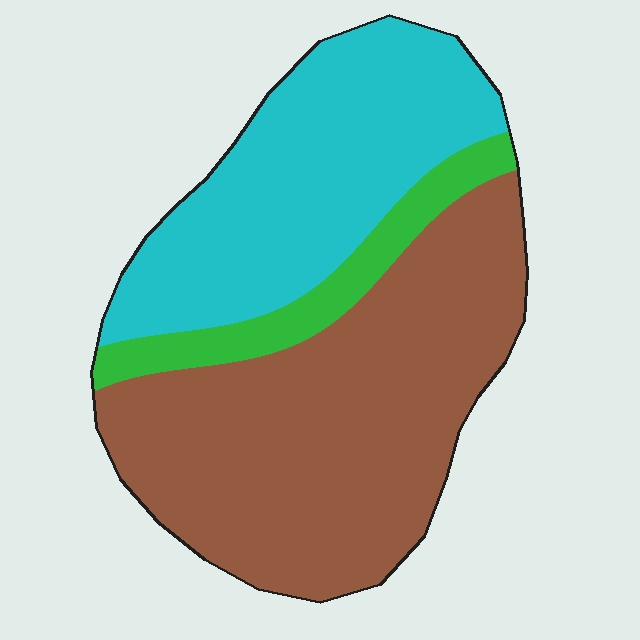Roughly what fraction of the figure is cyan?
Cyan takes up between a quarter and a half of the figure.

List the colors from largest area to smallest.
From largest to smallest: brown, cyan, green.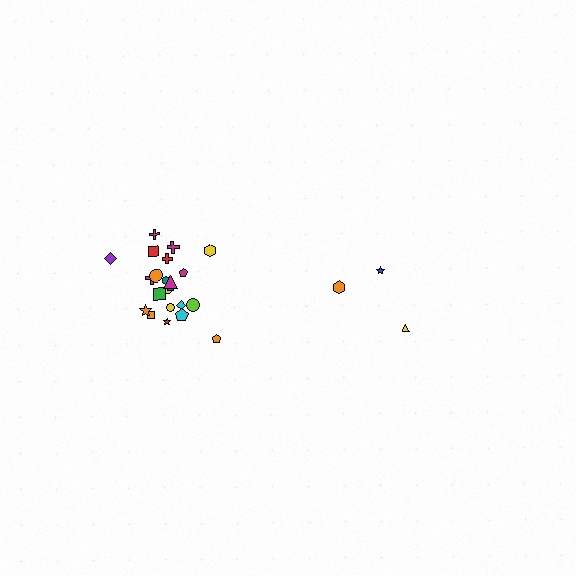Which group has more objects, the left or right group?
The left group.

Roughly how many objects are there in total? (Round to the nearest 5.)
Roughly 25 objects in total.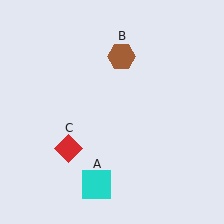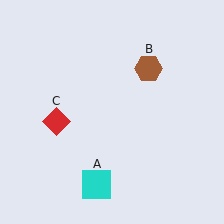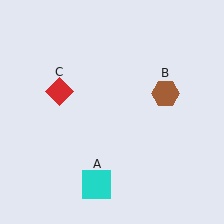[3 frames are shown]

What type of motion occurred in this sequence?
The brown hexagon (object B), red diamond (object C) rotated clockwise around the center of the scene.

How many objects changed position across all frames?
2 objects changed position: brown hexagon (object B), red diamond (object C).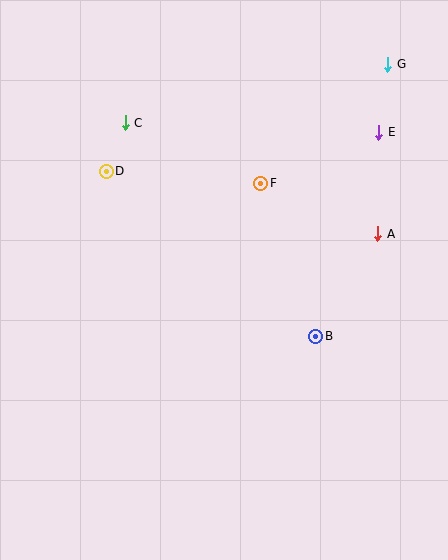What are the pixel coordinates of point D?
Point D is at (106, 171).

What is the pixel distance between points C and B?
The distance between C and B is 286 pixels.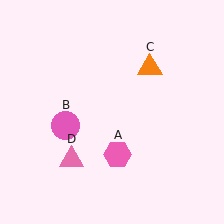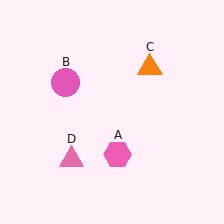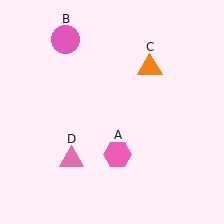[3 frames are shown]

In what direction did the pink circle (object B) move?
The pink circle (object B) moved up.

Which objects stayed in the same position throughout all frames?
Pink hexagon (object A) and orange triangle (object C) and pink triangle (object D) remained stationary.